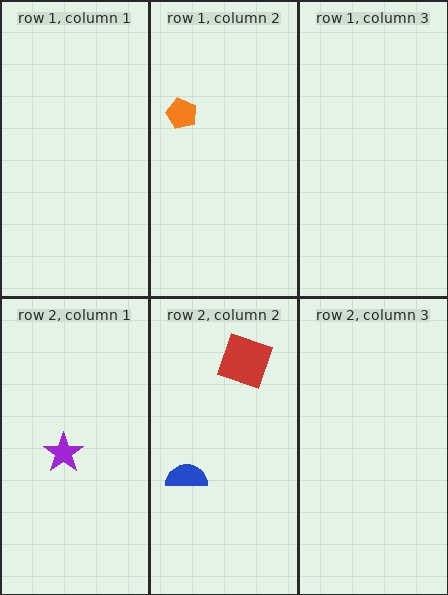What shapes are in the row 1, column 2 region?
The orange pentagon.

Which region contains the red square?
The row 2, column 2 region.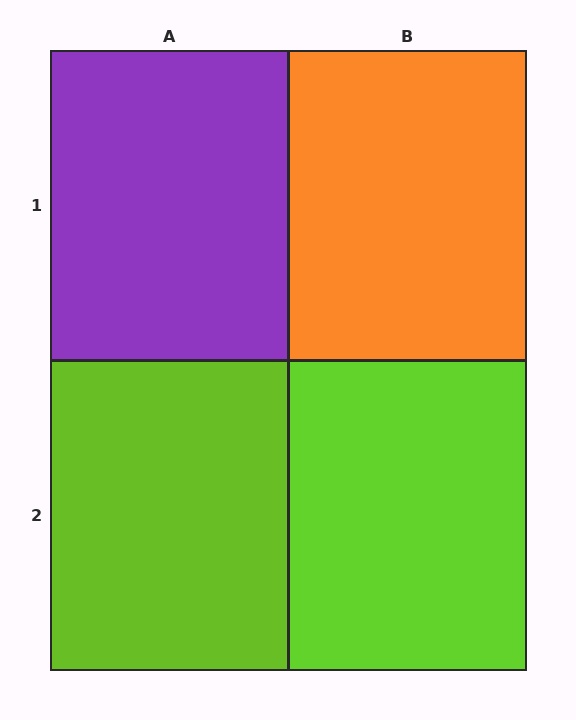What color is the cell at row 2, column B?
Lime.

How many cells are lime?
2 cells are lime.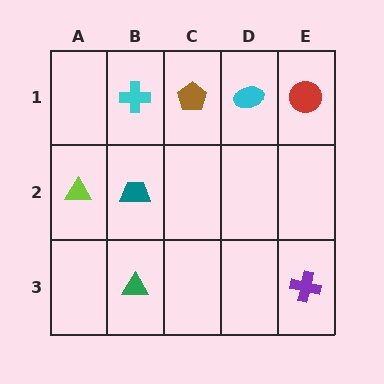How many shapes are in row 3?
2 shapes.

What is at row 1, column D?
A cyan ellipse.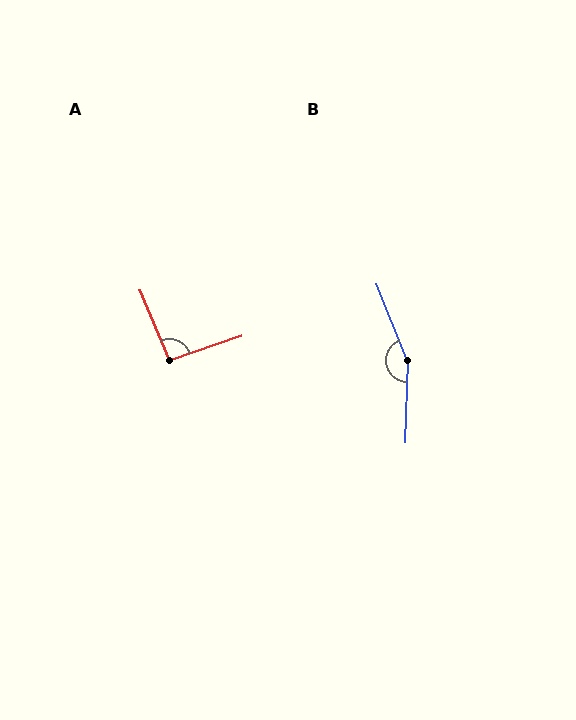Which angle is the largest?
B, at approximately 157 degrees.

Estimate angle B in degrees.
Approximately 157 degrees.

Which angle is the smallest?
A, at approximately 94 degrees.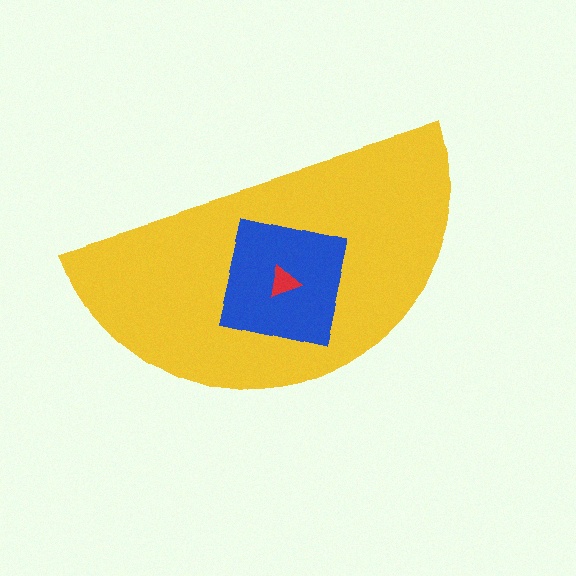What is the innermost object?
The red triangle.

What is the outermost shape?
The yellow semicircle.